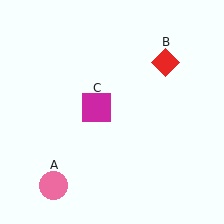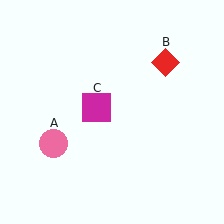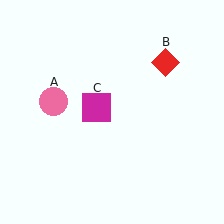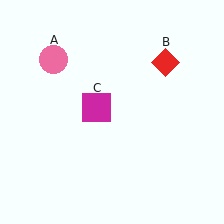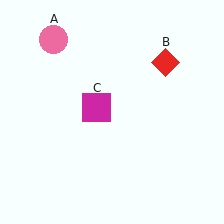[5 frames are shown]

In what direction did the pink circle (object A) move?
The pink circle (object A) moved up.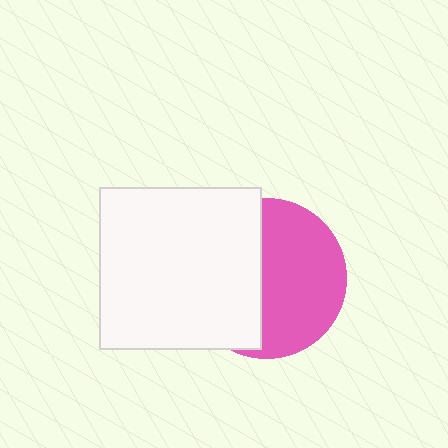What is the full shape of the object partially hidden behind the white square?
The partially hidden object is a pink circle.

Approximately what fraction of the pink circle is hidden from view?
Roughly 45% of the pink circle is hidden behind the white square.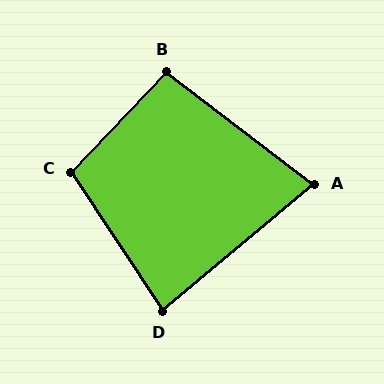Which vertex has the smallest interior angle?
A, at approximately 77 degrees.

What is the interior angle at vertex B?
Approximately 96 degrees (obtuse).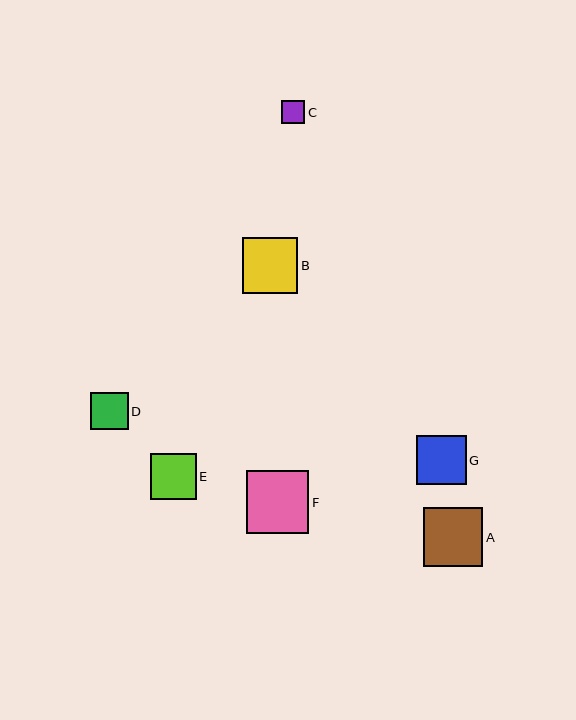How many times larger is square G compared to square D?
Square G is approximately 1.3 times the size of square D.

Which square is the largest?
Square F is the largest with a size of approximately 63 pixels.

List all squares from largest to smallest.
From largest to smallest: F, A, B, G, E, D, C.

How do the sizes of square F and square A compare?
Square F and square A are approximately the same size.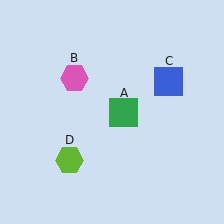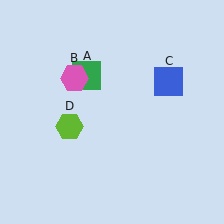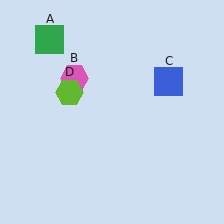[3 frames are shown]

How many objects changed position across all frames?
2 objects changed position: green square (object A), lime hexagon (object D).